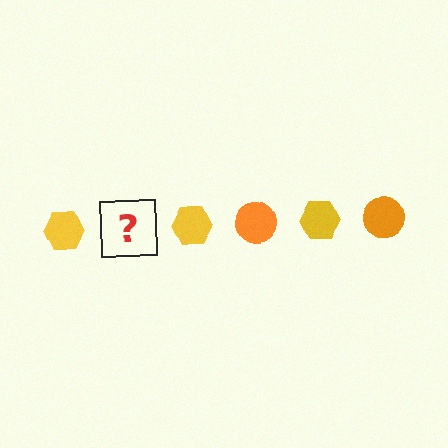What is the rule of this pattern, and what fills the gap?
The rule is that the pattern alternates between yellow hexagon and orange circle. The gap should be filled with an orange circle.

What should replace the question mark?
The question mark should be replaced with an orange circle.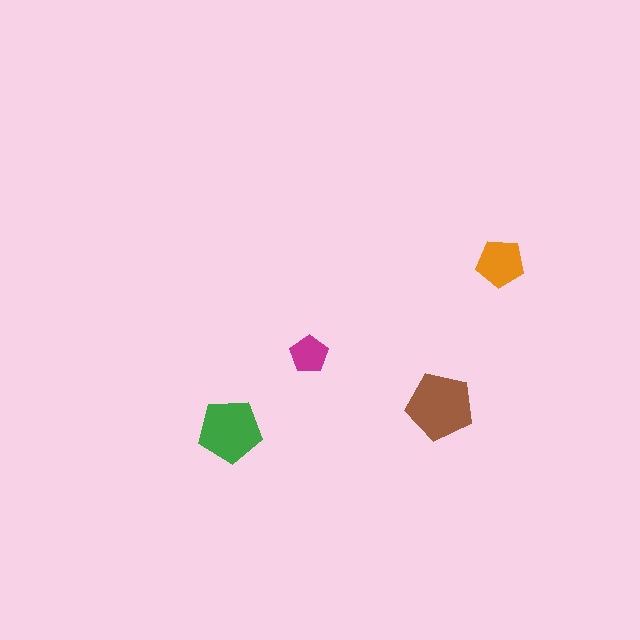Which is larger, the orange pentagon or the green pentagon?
The green one.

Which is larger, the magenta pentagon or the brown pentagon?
The brown one.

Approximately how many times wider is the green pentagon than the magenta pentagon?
About 1.5 times wider.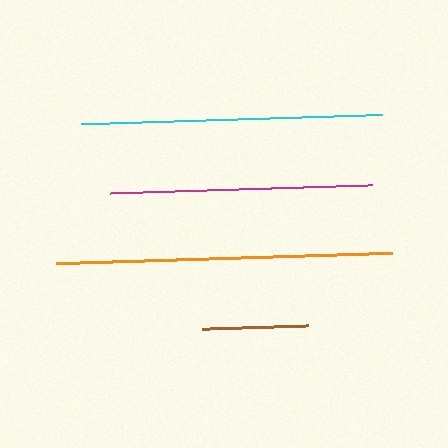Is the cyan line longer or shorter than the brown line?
The cyan line is longer than the brown line.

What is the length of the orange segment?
The orange segment is approximately 336 pixels long.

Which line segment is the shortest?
The brown line is the shortest at approximately 106 pixels.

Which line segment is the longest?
The orange line is the longest at approximately 336 pixels.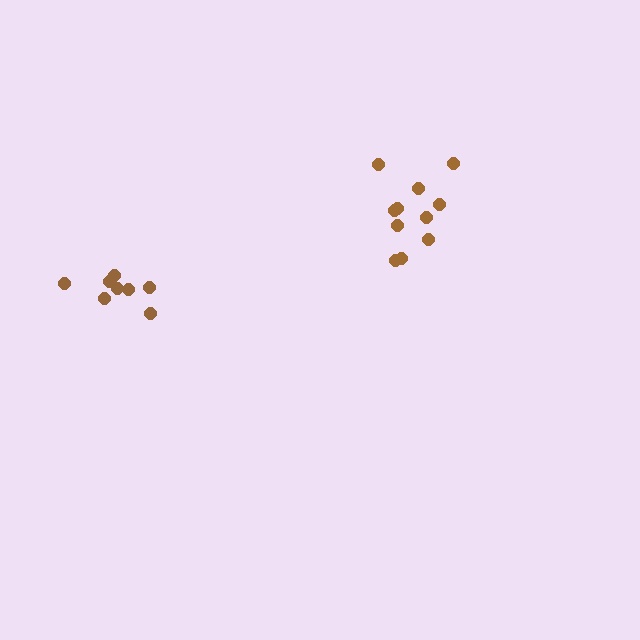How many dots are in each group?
Group 1: 8 dots, Group 2: 11 dots (19 total).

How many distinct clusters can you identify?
There are 2 distinct clusters.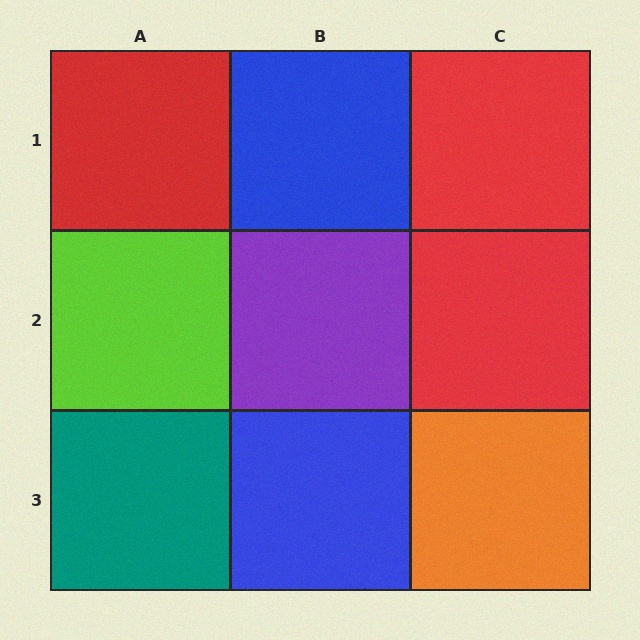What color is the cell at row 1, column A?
Red.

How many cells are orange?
1 cell is orange.